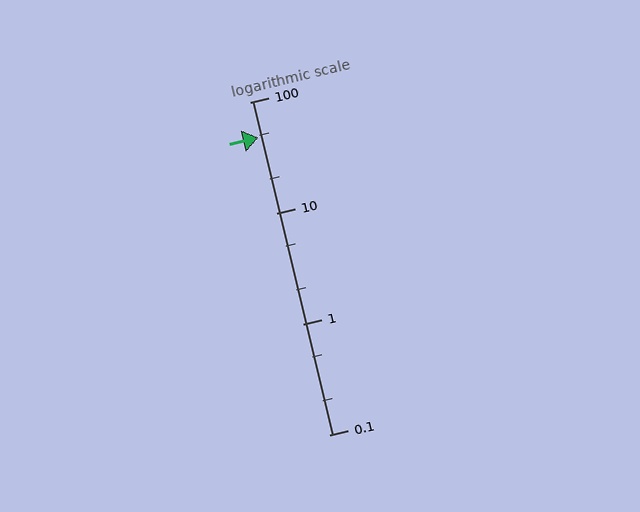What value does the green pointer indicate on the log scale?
The pointer indicates approximately 48.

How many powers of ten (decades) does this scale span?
The scale spans 3 decades, from 0.1 to 100.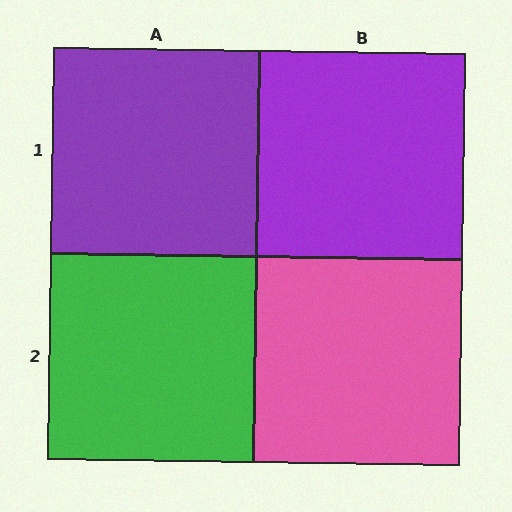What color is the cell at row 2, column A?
Green.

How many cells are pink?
1 cell is pink.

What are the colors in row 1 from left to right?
Purple, purple.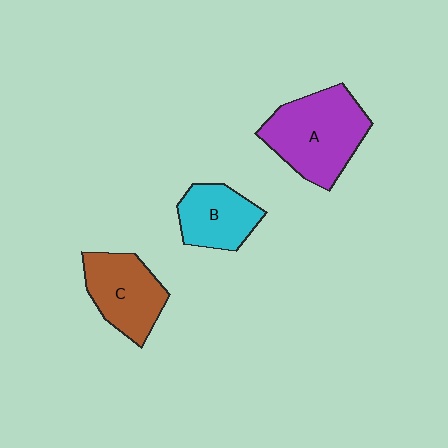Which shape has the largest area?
Shape A (purple).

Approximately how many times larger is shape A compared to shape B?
Approximately 1.6 times.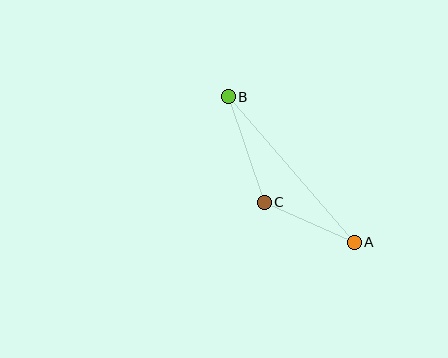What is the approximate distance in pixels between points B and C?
The distance between B and C is approximately 112 pixels.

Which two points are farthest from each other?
Points A and B are farthest from each other.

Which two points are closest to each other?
Points A and C are closest to each other.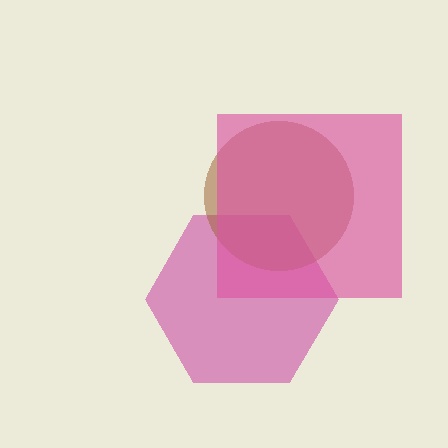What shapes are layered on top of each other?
The layered shapes are: a magenta hexagon, a brown circle, a pink square.